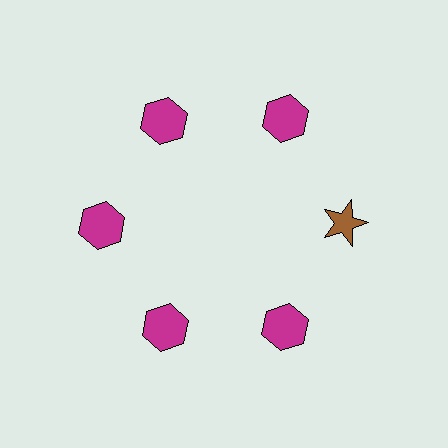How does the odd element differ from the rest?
It differs in both color (brown instead of magenta) and shape (star instead of hexagon).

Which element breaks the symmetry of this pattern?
The brown star at roughly the 3 o'clock position breaks the symmetry. All other shapes are magenta hexagons.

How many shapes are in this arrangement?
There are 6 shapes arranged in a ring pattern.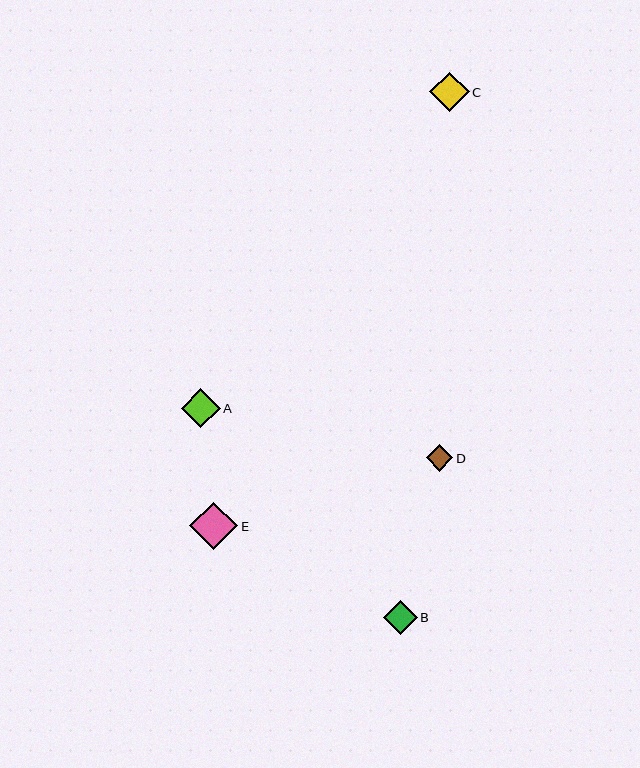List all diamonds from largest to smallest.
From largest to smallest: E, C, A, B, D.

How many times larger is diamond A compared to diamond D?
Diamond A is approximately 1.5 times the size of diamond D.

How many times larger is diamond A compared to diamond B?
Diamond A is approximately 1.1 times the size of diamond B.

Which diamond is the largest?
Diamond E is the largest with a size of approximately 48 pixels.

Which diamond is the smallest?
Diamond D is the smallest with a size of approximately 26 pixels.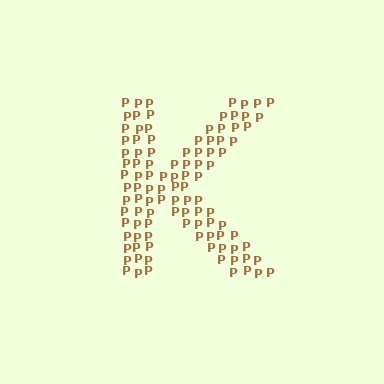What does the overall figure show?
The overall figure shows the letter K.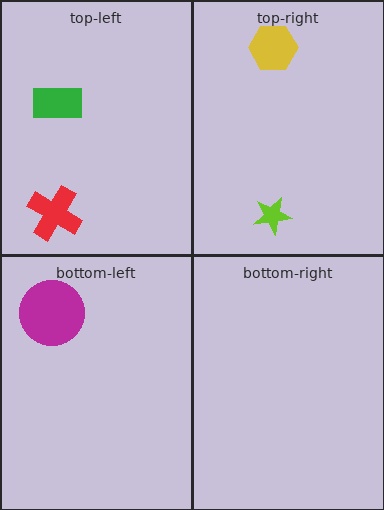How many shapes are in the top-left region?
2.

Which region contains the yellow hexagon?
The top-right region.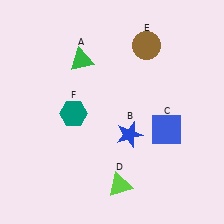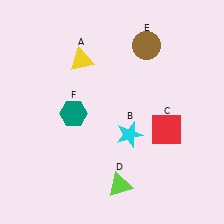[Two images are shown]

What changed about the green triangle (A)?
In Image 1, A is green. In Image 2, it changed to yellow.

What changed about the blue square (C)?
In Image 1, C is blue. In Image 2, it changed to red.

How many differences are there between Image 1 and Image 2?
There are 3 differences between the two images.